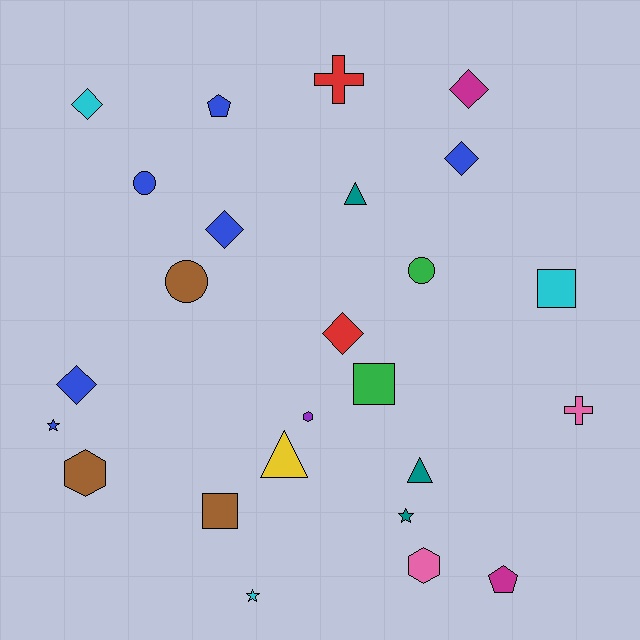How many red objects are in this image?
There are 2 red objects.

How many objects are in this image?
There are 25 objects.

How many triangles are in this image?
There are 3 triangles.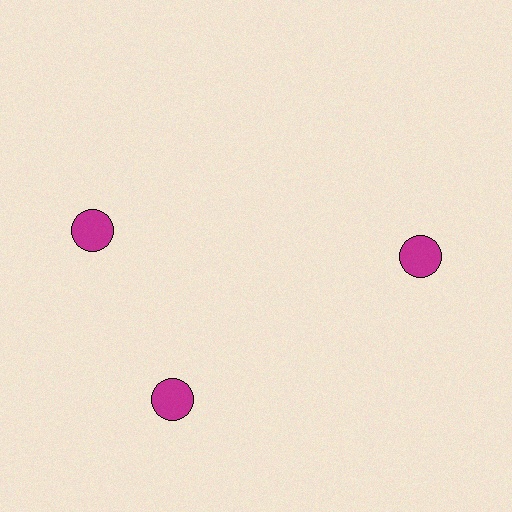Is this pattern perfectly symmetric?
No. The 3 magenta circles are arranged in a ring, but one element near the 11 o'clock position is rotated out of alignment along the ring, breaking the 3-fold rotational symmetry.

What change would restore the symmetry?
The symmetry would be restored by rotating it back into even spacing with its neighbors so that all 3 circles sit at equal angles and equal distance from the center.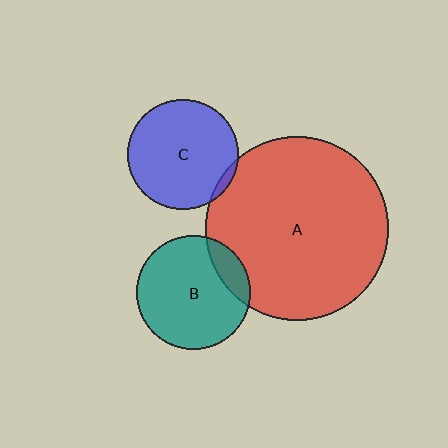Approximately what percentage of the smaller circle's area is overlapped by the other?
Approximately 5%.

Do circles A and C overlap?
Yes.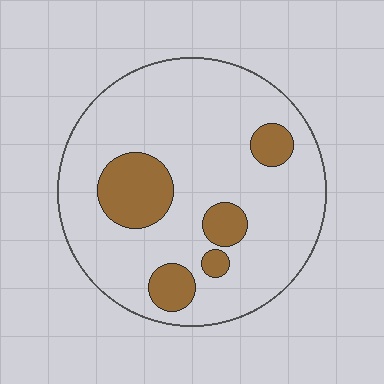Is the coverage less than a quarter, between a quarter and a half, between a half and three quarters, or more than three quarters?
Less than a quarter.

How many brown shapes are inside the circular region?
5.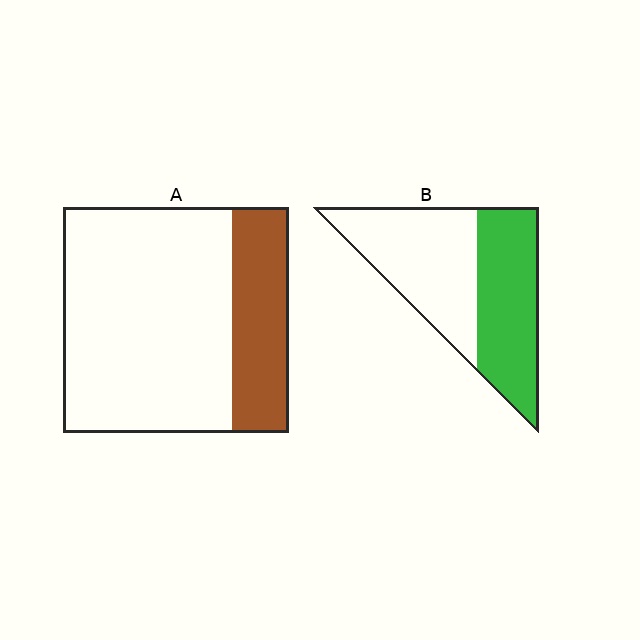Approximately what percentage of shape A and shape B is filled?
A is approximately 25% and B is approximately 45%.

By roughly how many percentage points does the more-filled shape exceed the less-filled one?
By roughly 20 percentage points (B over A).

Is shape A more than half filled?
No.